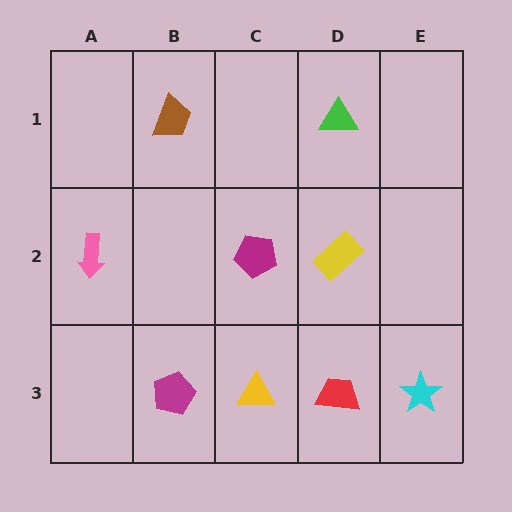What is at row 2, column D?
A yellow rectangle.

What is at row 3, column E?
A cyan star.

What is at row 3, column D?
A red trapezoid.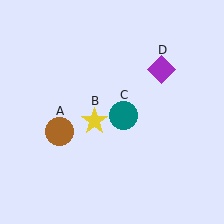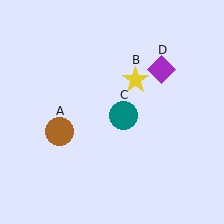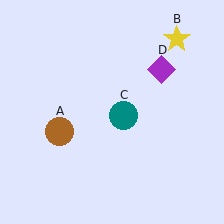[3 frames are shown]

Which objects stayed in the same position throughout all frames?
Brown circle (object A) and teal circle (object C) and purple diamond (object D) remained stationary.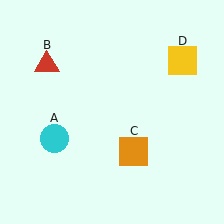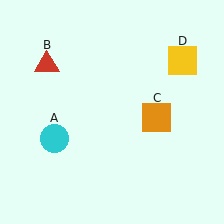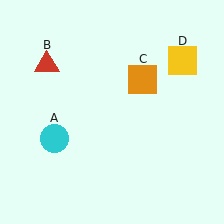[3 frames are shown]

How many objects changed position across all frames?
1 object changed position: orange square (object C).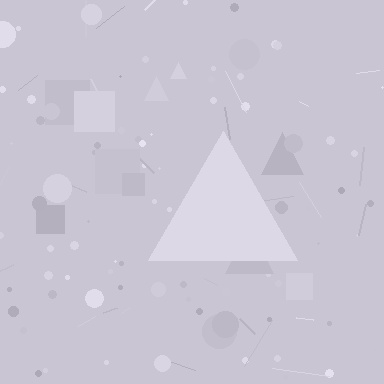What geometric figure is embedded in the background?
A triangle is embedded in the background.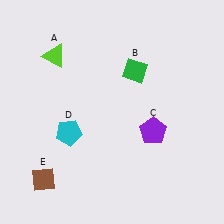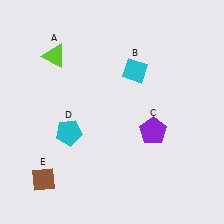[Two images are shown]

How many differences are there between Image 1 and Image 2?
There is 1 difference between the two images.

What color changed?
The diamond (B) changed from green in Image 1 to cyan in Image 2.